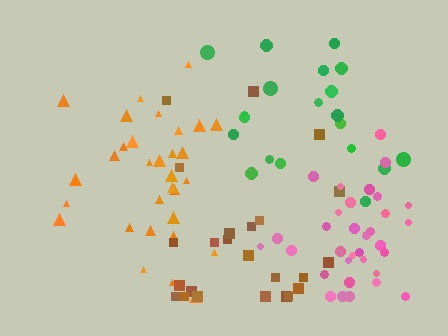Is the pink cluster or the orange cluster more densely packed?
Pink.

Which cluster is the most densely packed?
Pink.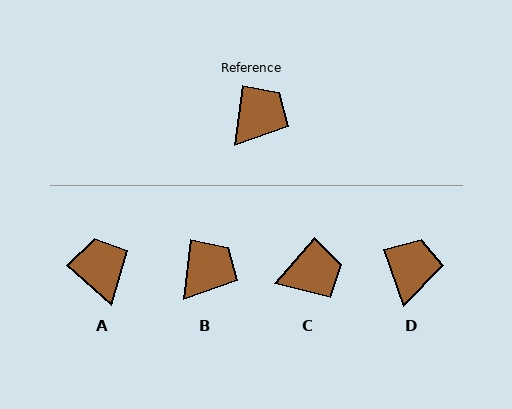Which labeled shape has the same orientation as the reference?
B.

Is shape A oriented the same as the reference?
No, it is off by about 55 degrees.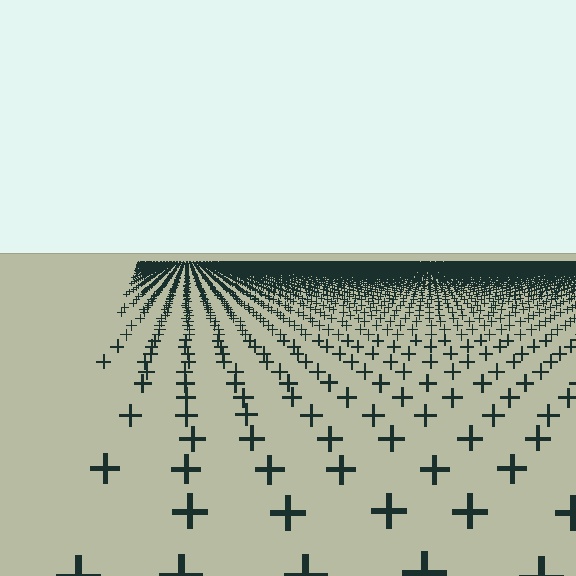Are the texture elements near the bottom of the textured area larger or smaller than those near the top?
Larger. Near the bottom, elements are closer to the viewer and appear at a bigger on-screen size.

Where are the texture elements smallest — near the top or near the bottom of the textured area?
Near the top.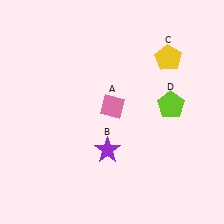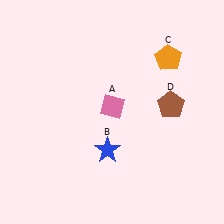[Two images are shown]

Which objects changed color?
B changed from purple to blue. C changed from yellow to orange. D changed from lime to brown.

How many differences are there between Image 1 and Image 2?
There are 3 differences between the two images.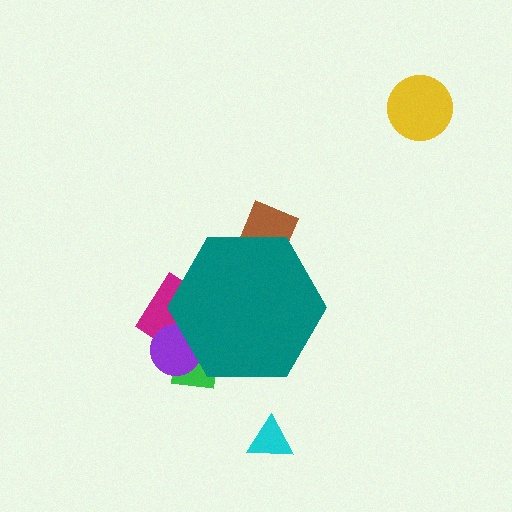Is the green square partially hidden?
Yes, the green square is partially hidden behind the teal hexagon.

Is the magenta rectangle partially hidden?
Yes, the magenta rectangle is partially hidden behind the teal hexagon.